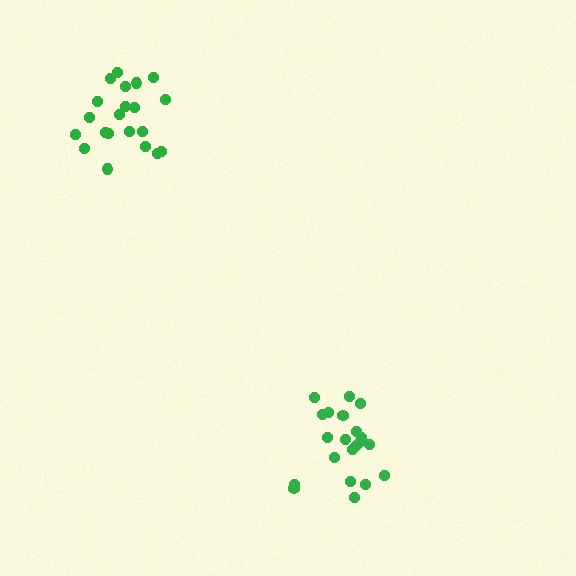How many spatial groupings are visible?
There are 2 spatial groupings.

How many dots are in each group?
Group 1: 21 dots, Group 2: 21 dots (42 total).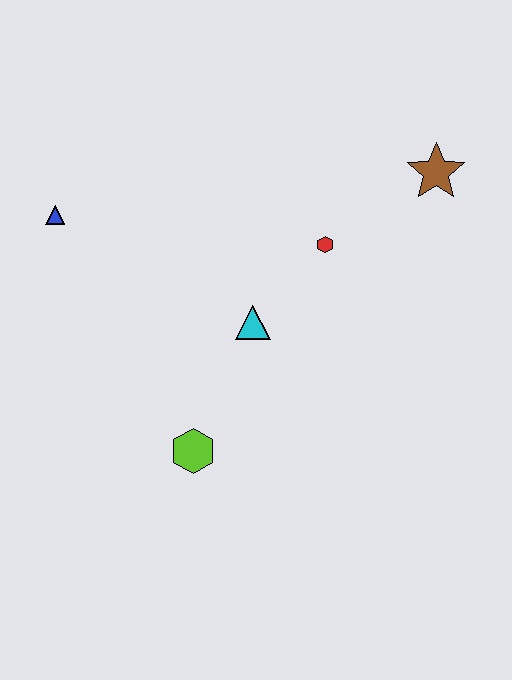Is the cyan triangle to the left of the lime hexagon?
No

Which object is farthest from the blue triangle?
The brown star is farthest from the blue triangle.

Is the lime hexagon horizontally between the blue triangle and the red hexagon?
Yes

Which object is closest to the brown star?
The red hexagon is closest to the brown star.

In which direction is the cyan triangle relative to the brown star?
The cyan triangle is to the left of the brown star.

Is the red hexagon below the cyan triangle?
No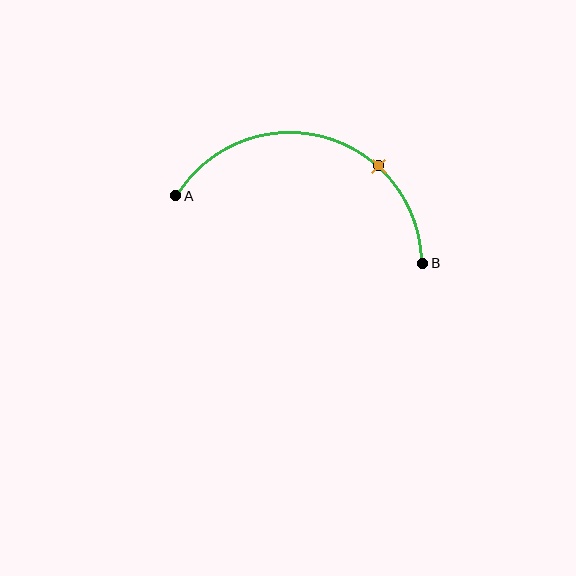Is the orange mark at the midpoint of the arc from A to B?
No. The orange mark lies on the arc but is closer to endpoint B. The arc midpoint would be at the point on the curve equidistant along the arc from both A and B.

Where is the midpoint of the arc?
The arc midpoint is the point on the curve farthest from the straight line joining A and B. It sits above that line.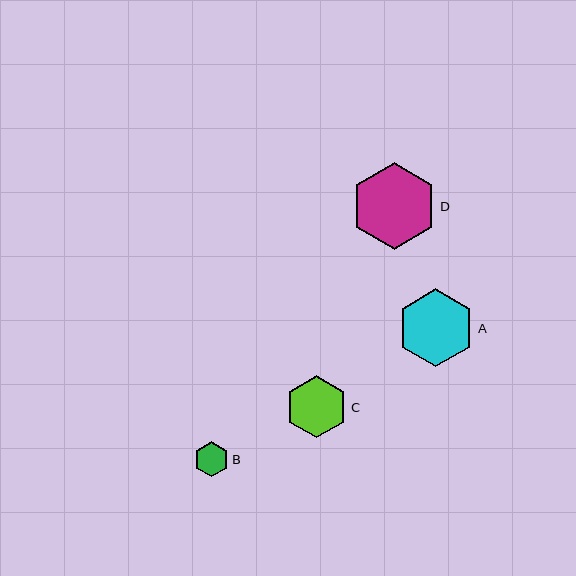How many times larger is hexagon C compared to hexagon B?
Hexagon C is approximately 1.8 times the size of hexagon B.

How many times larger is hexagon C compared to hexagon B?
Hexagon C is approximately 1.8 times the size of hexagon B.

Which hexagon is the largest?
Hexagon D is the largest with a size of approximately 86 pixels.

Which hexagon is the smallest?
Hexagon B is the smallest with a size of approximately 35 pixels.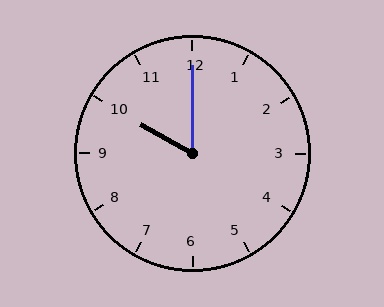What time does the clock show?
10:00.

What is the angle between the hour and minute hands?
Approximately 60 degrees.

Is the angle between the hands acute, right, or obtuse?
It is acute.